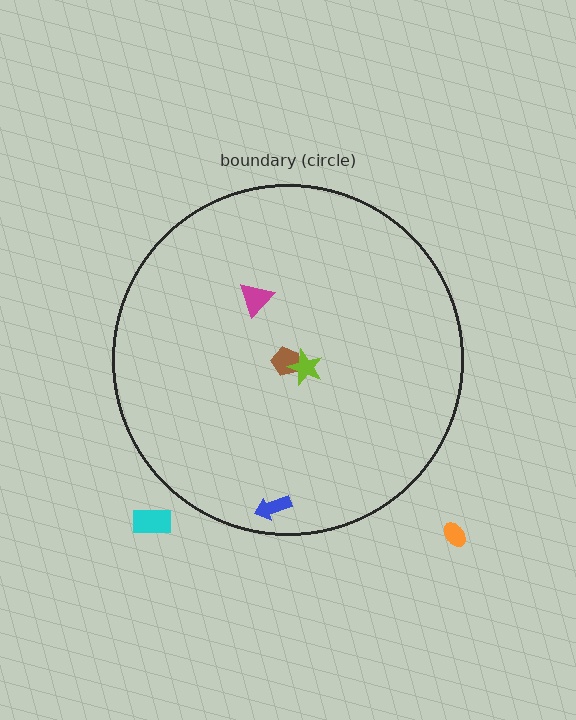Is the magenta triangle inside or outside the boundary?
Inside.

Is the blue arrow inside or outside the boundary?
Inside.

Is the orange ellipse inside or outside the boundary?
Outside.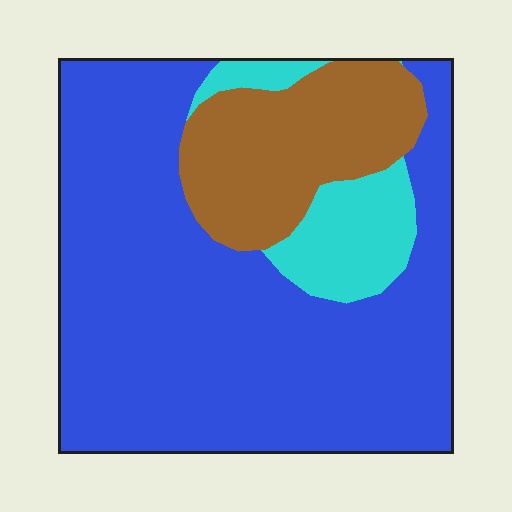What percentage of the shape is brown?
Brown covers about 20% of the shape.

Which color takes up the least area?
Cyan, at roughly 10%.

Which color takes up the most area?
Blue, at roughly 70%.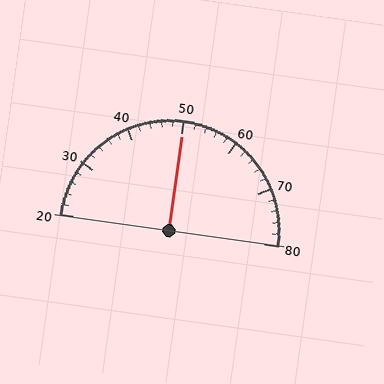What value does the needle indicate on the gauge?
The needle indicates approximately 50.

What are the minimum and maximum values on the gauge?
The gauge ranges from 20 to 80.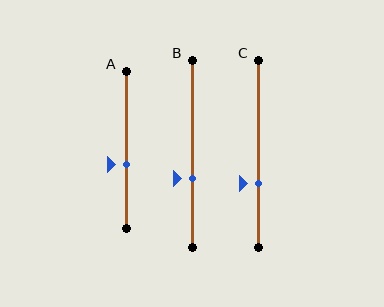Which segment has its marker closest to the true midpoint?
Segment A has its marker closest to the true midpoint.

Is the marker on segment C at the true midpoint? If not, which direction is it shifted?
No, the marker on segment C is shifted downward by about 16% of the segment length.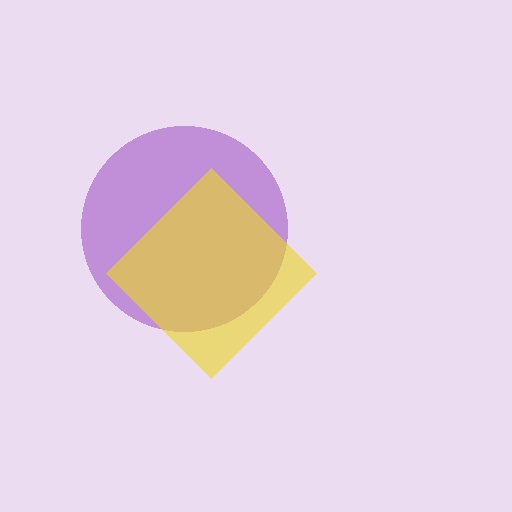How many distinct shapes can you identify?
There are 2 distinct shapes: a purple circle, a yellow diamond.